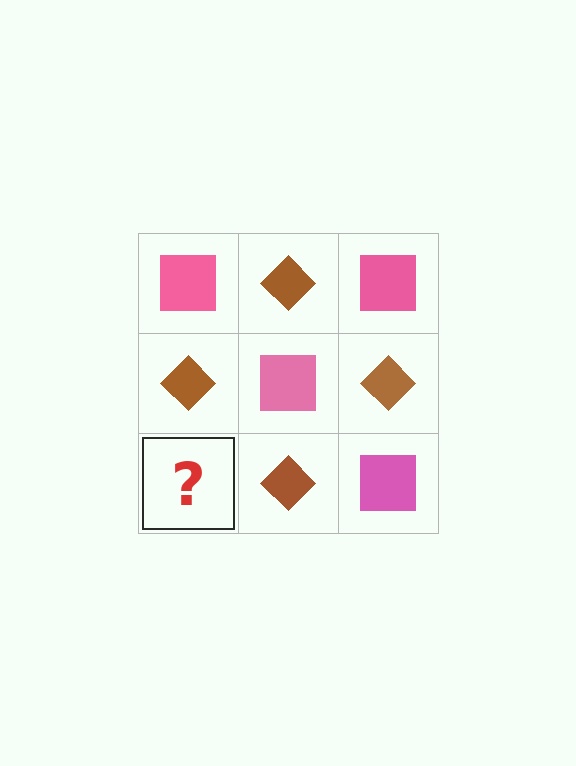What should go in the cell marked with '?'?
The missing cell should contain a pink square.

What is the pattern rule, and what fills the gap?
The rule is that it alternates pink square and brown diamond in a checkerboard pattern. The gap should be filled with a pink square.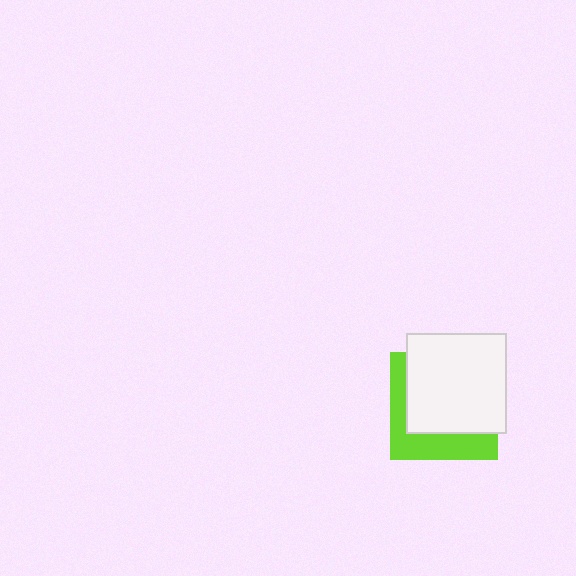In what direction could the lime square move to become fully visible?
The lime square could move toward the lower-left. That would shift it out from behind the white square entirely.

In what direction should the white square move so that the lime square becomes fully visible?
The white square should move toward the upper-right. That is the shortest direction to clear the overlap and leave the lime square fully visible.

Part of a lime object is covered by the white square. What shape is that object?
It is a square.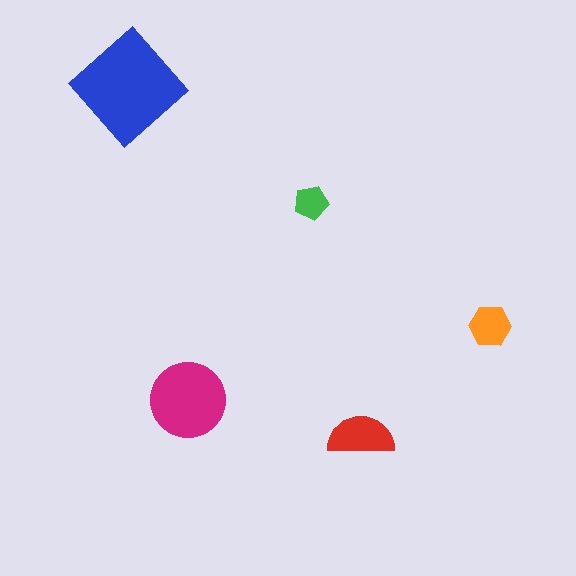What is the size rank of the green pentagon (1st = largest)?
5th.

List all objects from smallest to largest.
The green pentagon, the orange hexagon, the red semicircle, the magenta circle, the blue diamond.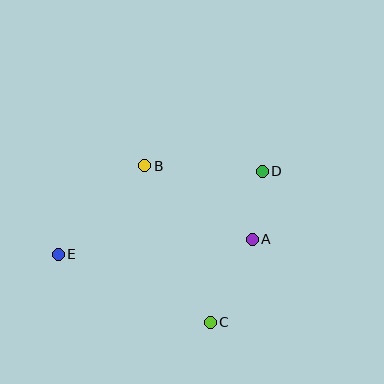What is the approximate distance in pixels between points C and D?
The distance between C and D is approximately 160 pixels.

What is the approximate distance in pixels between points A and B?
The distance between A and B is approximately 130 pixels.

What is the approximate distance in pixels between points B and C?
The distance between B and C is approximately 170 pixels.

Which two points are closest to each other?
Points A and D are closest to each other.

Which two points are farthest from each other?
Points D and E are farthest from each other.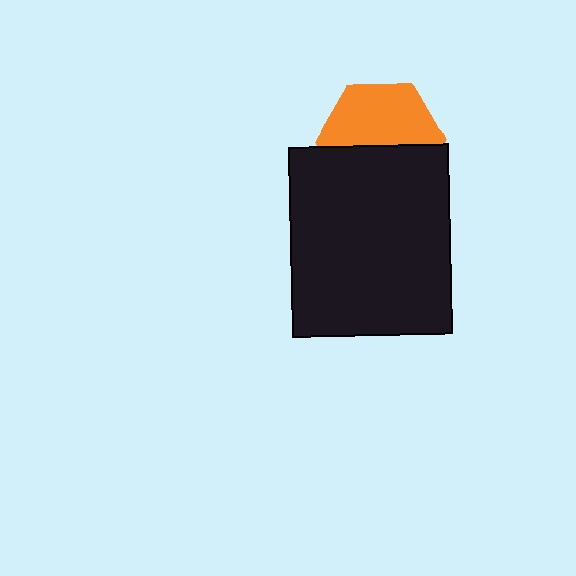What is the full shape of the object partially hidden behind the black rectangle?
The partially hidden object is an orange hexagon.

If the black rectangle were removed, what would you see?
You would see the complete orange hexagon.